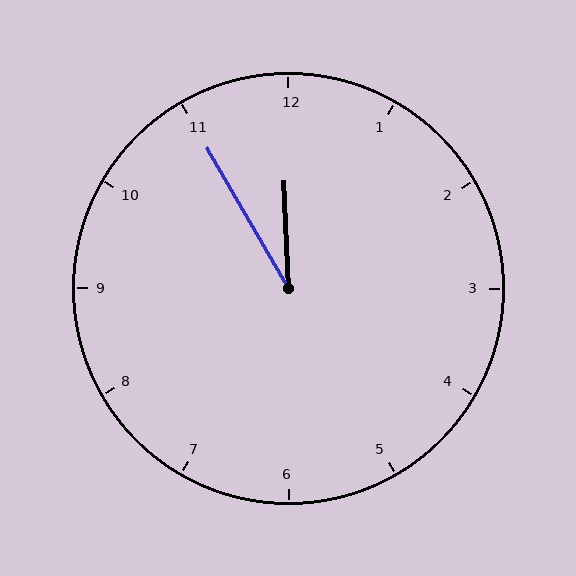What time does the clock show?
11:55.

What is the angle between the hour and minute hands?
Approximately 28 degrees.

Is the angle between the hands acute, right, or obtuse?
It is acute.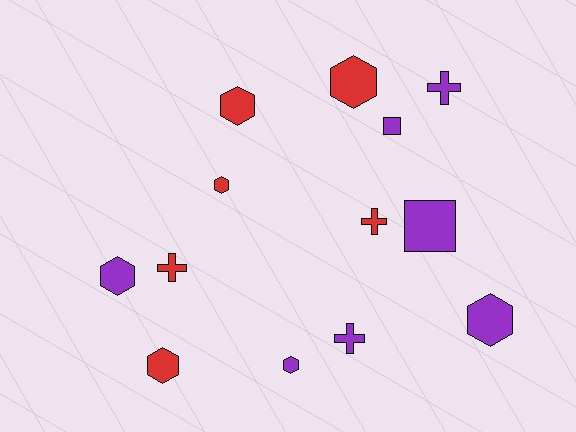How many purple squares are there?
There are 2 purple squares.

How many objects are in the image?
There are 13 objects.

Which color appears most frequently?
Purple, with 7 objects.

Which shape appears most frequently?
Hexagon, with 7 objects.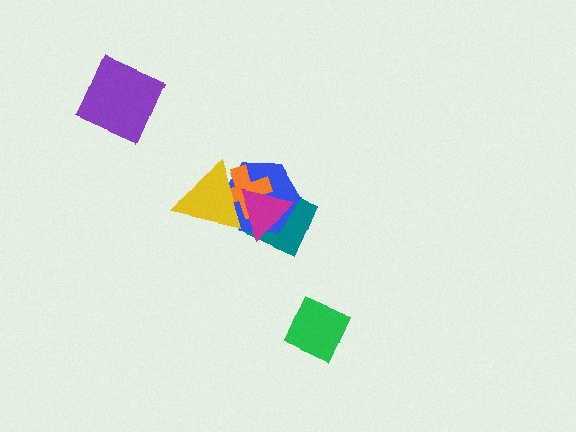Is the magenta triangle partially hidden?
Yes, it is partially covered by another shape.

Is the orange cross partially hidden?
Yes, it is partially covered by another shape.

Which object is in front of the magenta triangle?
The yellow triangle is in front of the magenta triangle.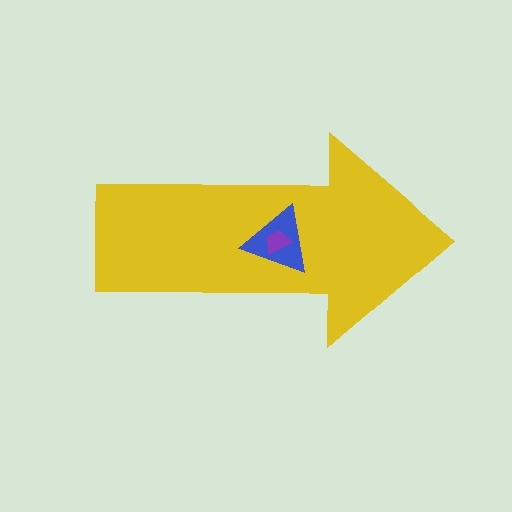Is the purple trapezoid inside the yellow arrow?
Yes.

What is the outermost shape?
The yellow arrow.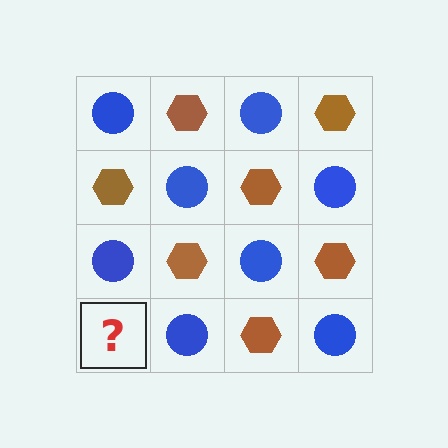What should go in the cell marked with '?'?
The missing cell should contain a brown hexagon.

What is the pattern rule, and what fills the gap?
The rule is that it alternates blue circle and brown hexagon in a checkerboard pattern. The gap should be filled with a brown hexagon.